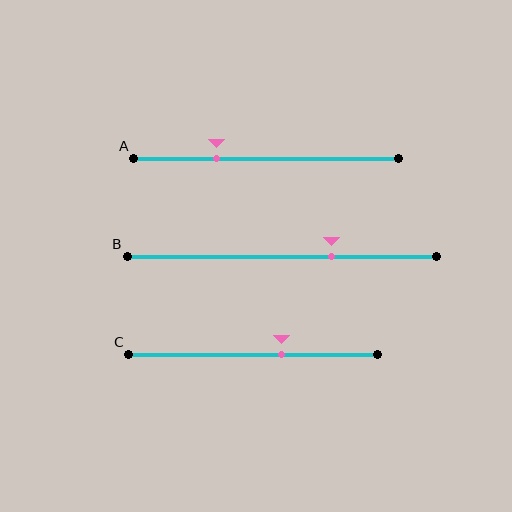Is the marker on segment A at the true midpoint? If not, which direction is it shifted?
No, the marker on segment A is shifted to the left by about 19% of the segment length.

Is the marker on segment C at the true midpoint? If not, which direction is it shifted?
No, the marker on segment C is shifted to the right by about 12% of the segment length.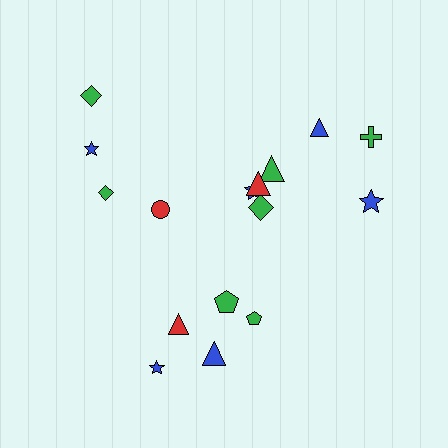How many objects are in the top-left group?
There are 4 objects.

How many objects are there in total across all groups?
There are 16 objects.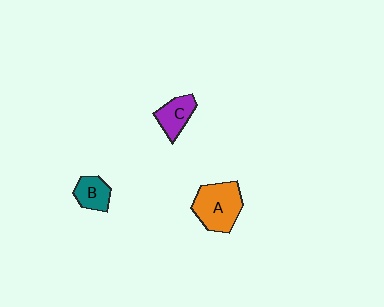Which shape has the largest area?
Shape A (orange).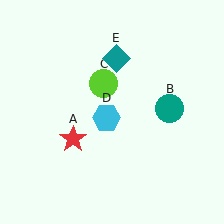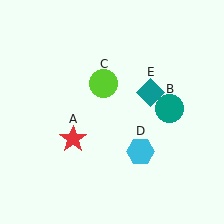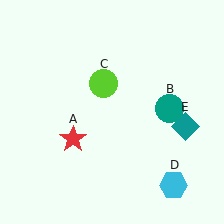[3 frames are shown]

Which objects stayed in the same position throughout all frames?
Red star (object A) and teal circle (object B) and lime circle (object C) remained stationary.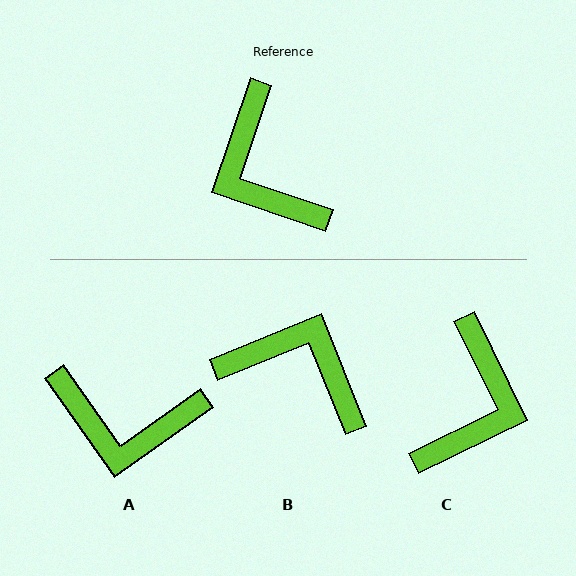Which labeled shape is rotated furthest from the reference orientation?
B, about 139 degrees away.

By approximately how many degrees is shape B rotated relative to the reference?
Approximately 139 degrees clockwise.